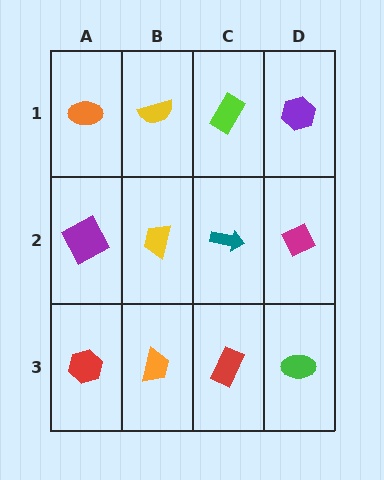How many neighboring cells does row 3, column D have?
2.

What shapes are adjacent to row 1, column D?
A magenta diamond (row 2, column D), a lime rectangle (row 1, column C).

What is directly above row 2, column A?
An orange ellipse.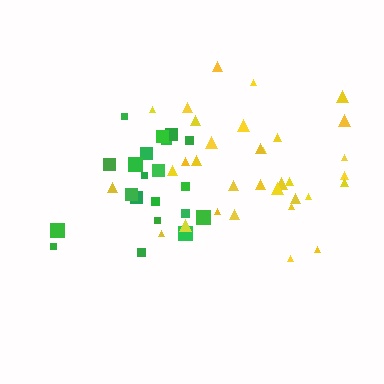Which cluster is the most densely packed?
Green.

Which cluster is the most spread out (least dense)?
Yellow.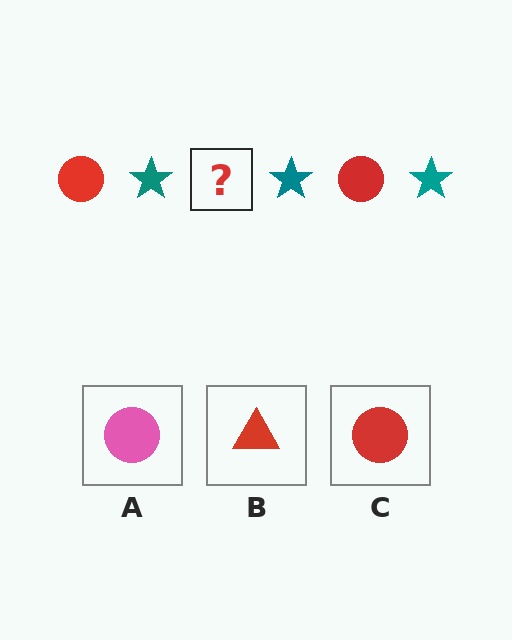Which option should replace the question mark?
Option C.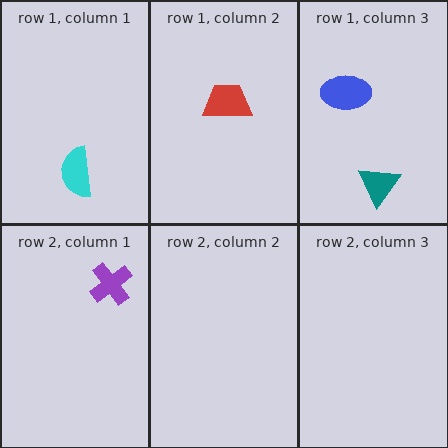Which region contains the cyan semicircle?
The row 1, column 1 region.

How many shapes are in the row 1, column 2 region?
1.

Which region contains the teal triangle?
The row 1, column 3 region.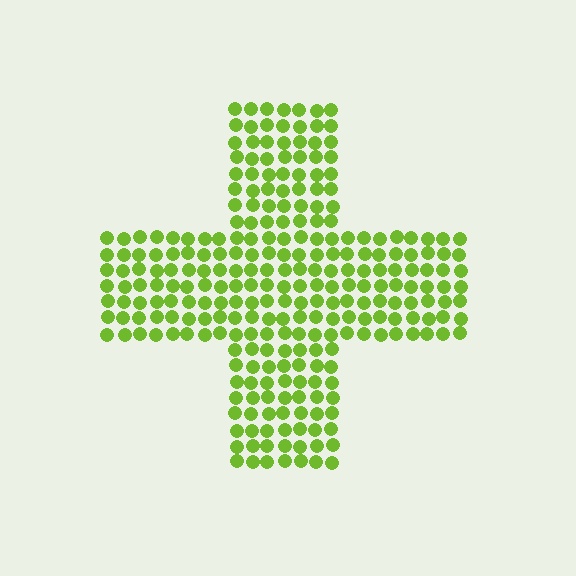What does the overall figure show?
The overall figure shows a cross.